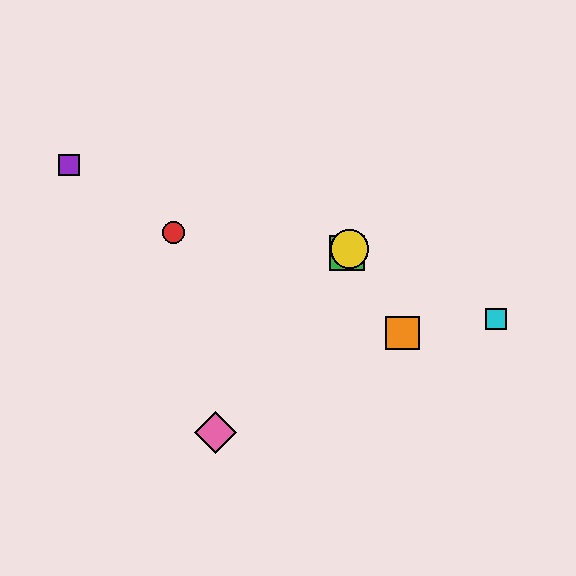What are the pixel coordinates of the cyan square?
The cyan square is at (496, 319).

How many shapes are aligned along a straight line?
4 shapes (the blue diamond, the green square, the yellow circle, the pink diamond) are aligned along a straight line.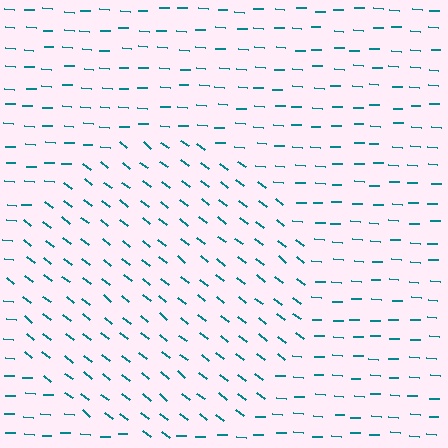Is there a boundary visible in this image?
Yes, there is a texture boundary formed by a change in line orientation.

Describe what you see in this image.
The image is filled with small teal line segments. A circle region in the image has lines oriented differently from the surrounding lines, creating a visible texture boundary.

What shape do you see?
I see a circle.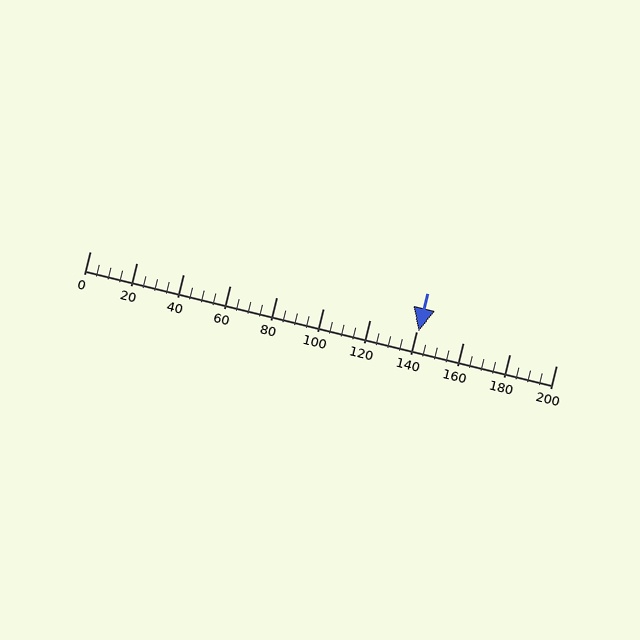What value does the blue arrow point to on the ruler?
The blue arrow points to approximately 141.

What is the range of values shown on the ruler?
The ruler shows values from 0 to 200.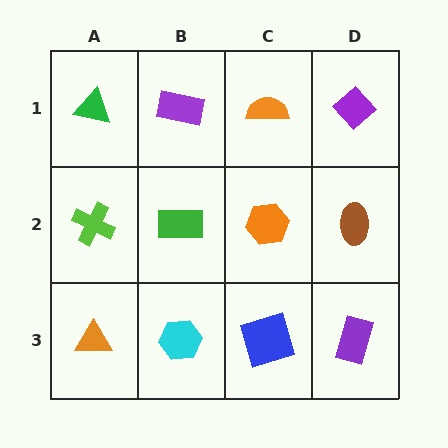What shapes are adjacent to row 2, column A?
A green triangle (row 1, column A), an orange triangle (row 3, column A), a green rectangle (row 2, column B).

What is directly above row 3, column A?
A lime cross.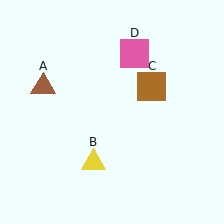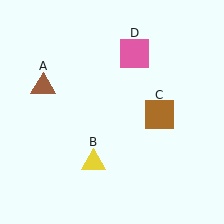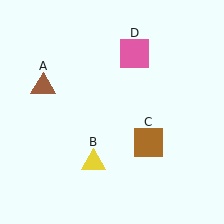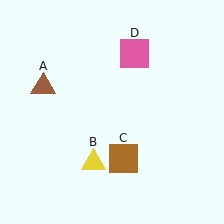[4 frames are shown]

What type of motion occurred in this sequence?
The brown square (object C) rotated clockwise around the center of the scene.